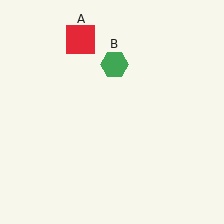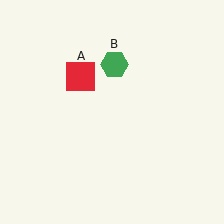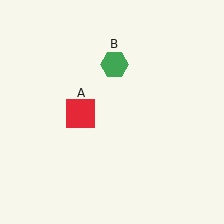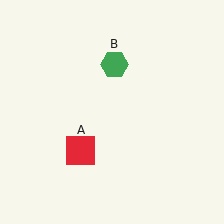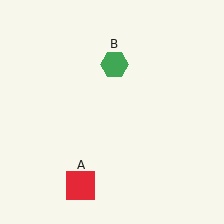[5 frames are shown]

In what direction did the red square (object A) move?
The red square (object A) moved down.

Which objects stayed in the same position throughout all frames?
Green hexagon (object B) remained stationary.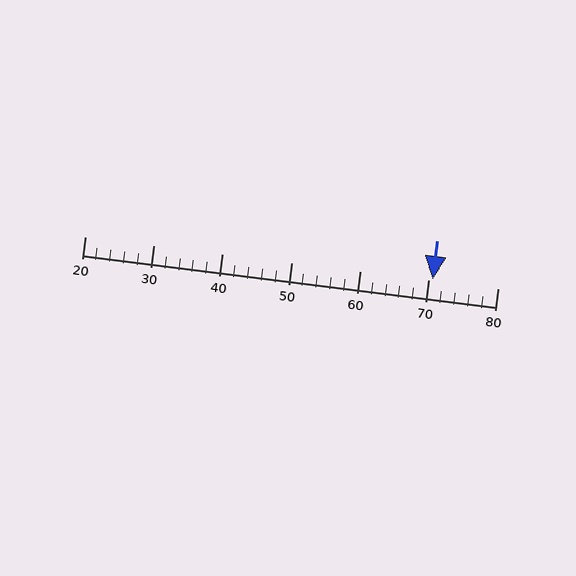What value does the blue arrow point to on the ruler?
The blue arrow points to approximately 71.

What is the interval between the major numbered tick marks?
The major tick marks are spaced 10 units apart.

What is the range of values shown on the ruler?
The ruler shows values from 20 to 80.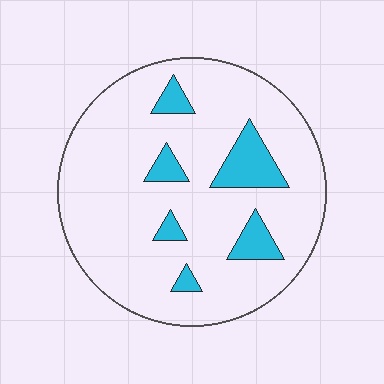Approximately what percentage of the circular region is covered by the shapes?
Approximately 15%.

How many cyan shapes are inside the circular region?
6.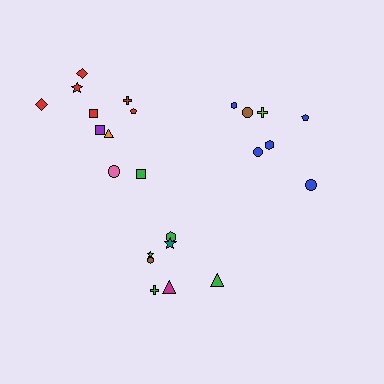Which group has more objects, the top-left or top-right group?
The top-left group.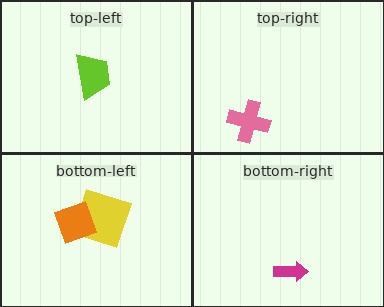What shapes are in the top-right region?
The pink cross.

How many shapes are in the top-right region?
1.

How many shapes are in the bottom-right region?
1.